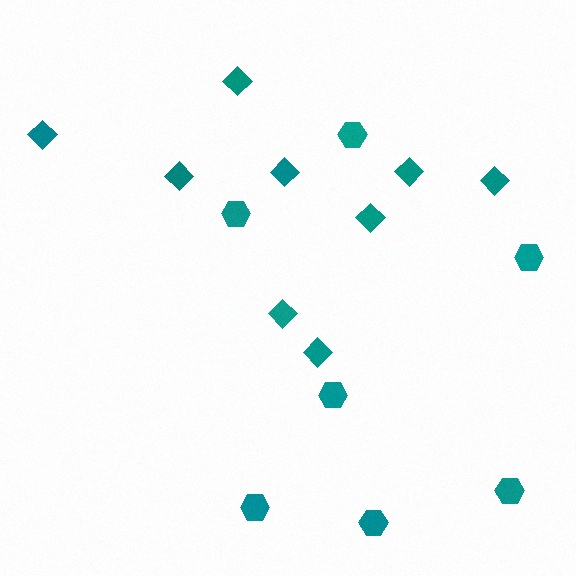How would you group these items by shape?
There are 2 groups: one group of diamonds (9) and one group of hexagons (7).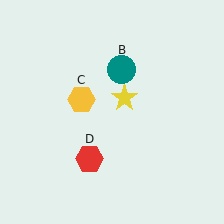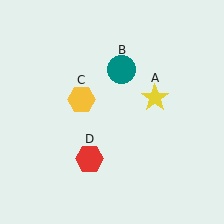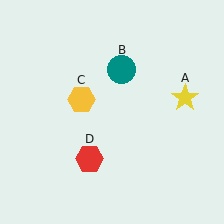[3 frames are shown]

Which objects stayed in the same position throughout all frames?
Teal circle (object B) and yellow hexagon (object C) and red hexagon (object D) remained stationary.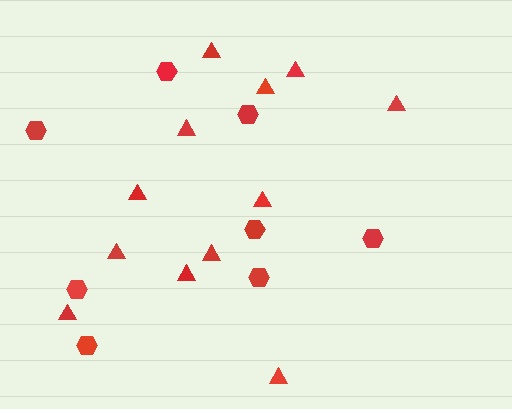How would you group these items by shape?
There are 2 groups: one group of triangles (12) and one group of hexagons (8).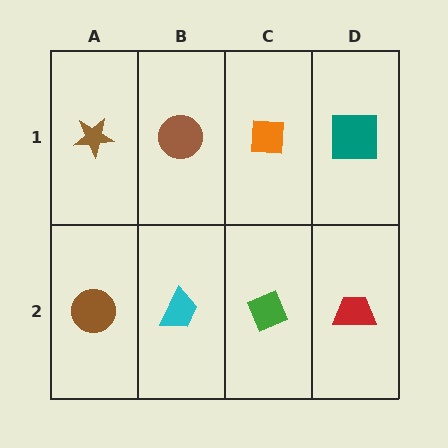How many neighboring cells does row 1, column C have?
3.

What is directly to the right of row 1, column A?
A brown circle.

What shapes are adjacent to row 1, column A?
A brown circle (row 2, column A), a brown circle (row 1, column B).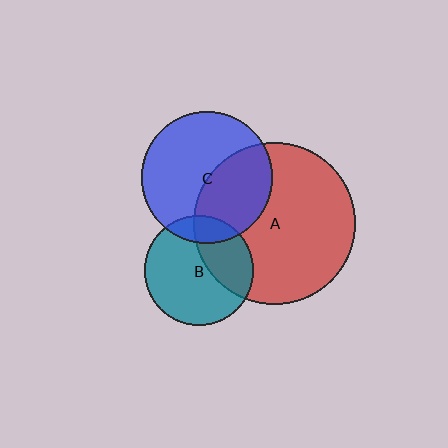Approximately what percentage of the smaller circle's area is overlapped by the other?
Approximately 40%.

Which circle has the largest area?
Circle A (red).